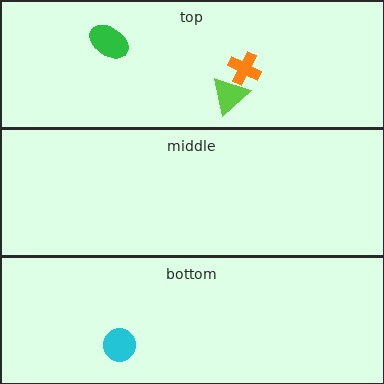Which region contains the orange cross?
The top region.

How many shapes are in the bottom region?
1.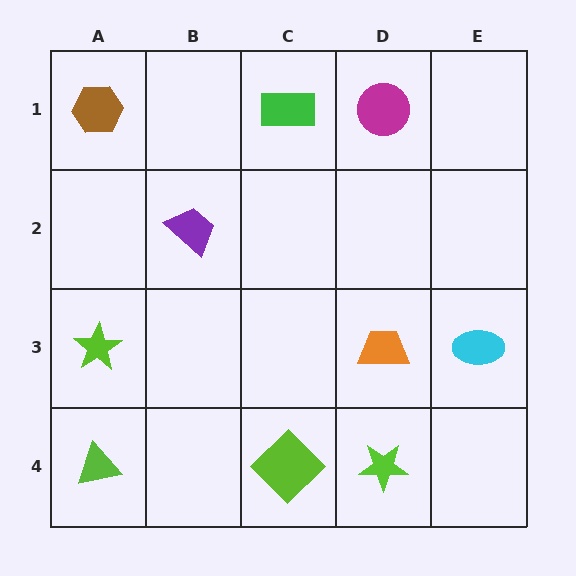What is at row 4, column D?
A lime star.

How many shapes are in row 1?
3 shapes.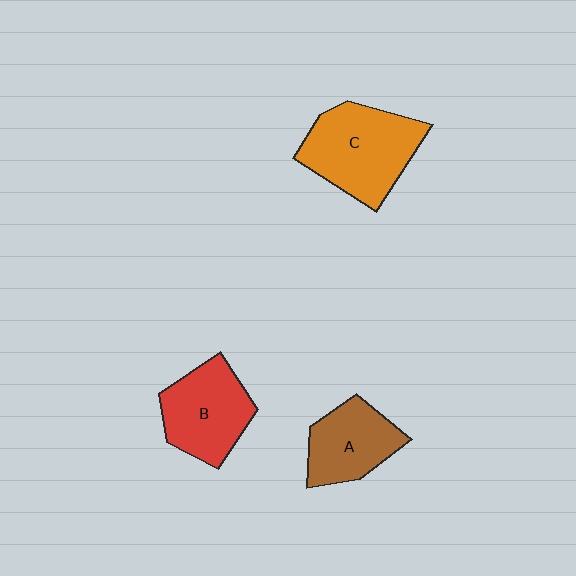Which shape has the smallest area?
Shape A (brown).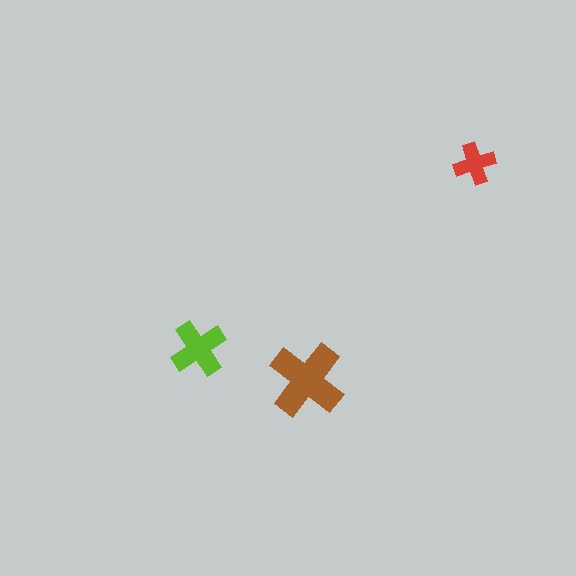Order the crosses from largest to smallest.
the brown one, the lime one, the red one.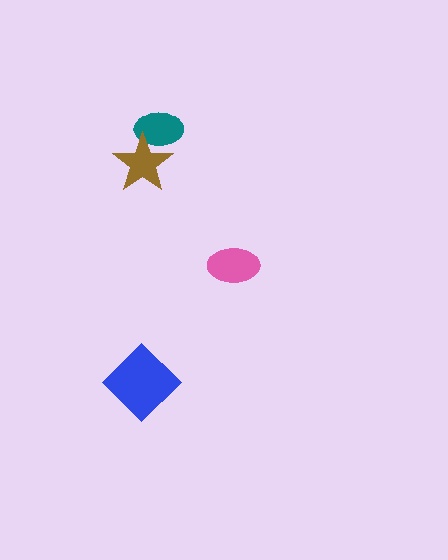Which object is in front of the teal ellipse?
The brown star is in front of the teal ellipse.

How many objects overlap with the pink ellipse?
0 objects overlap with the pink ellipse.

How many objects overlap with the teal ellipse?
1 object overlaps with the teal ellipse.